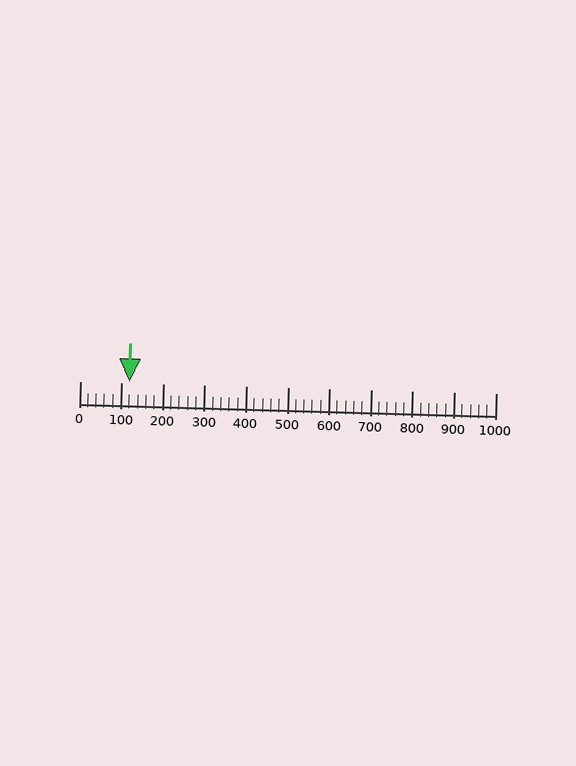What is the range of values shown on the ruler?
The ruler shows values from 0 to 1000.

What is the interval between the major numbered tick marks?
The major tick marks are spaced 100 units apart.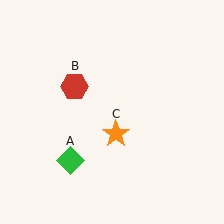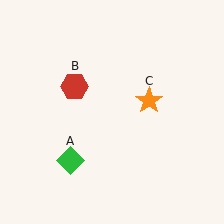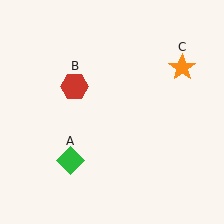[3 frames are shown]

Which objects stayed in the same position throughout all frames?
Green diamond (object A) and red hexagon (object B) remained stationary.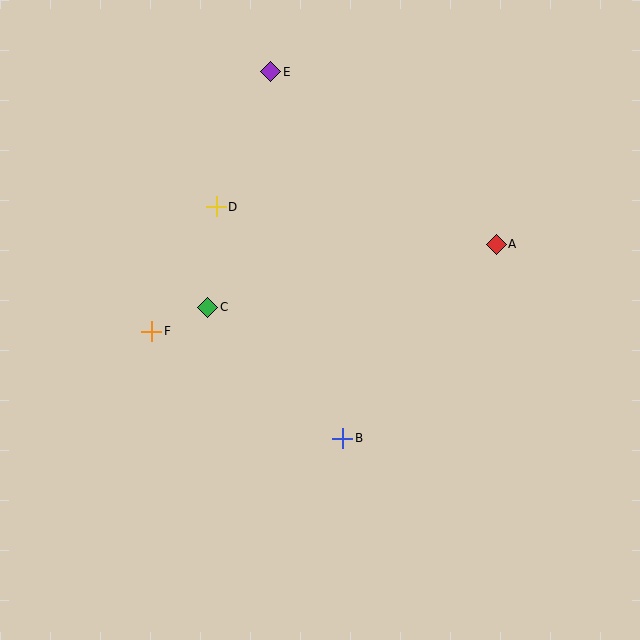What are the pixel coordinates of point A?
Point A is at (496, 244).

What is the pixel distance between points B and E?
The distance between B and E is 373 pixels.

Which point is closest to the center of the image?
Point C at (208, 307) is closest to the center.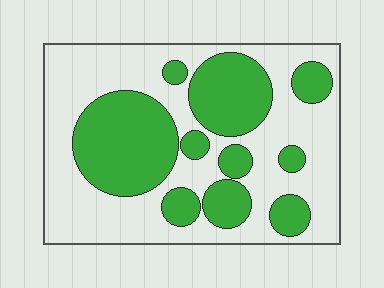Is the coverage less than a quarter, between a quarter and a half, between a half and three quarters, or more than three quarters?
Between a quarter and a half.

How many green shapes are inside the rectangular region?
10.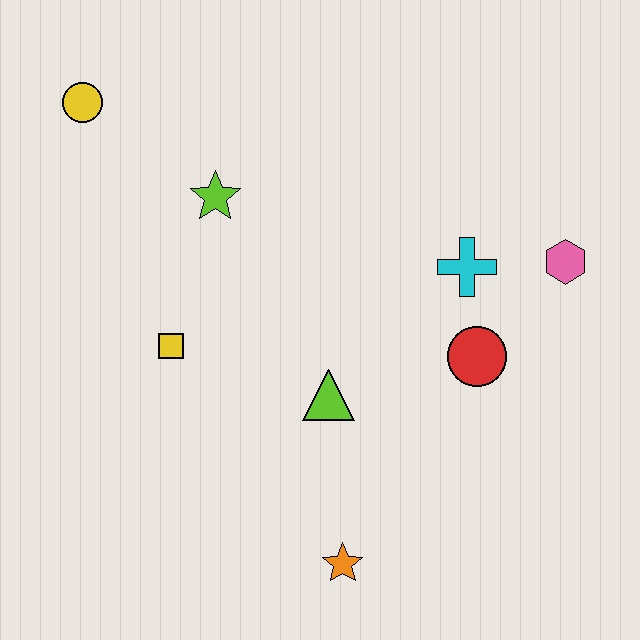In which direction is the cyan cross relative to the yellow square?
The cyan cross is to the right of the yellow square.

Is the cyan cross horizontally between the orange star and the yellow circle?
No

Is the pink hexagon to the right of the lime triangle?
Yes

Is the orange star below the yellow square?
Yes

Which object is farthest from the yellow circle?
The orange star is farthest from the yellow circle.